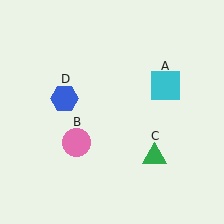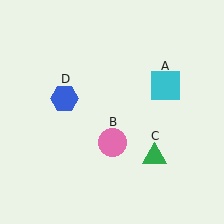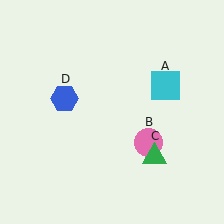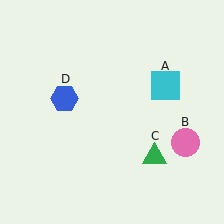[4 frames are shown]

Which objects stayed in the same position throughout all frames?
Cyan square (object A) and green triangle (object C) and blue hexagon (object D) remained stationary.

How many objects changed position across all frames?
1 object changed position: pink circle (object B).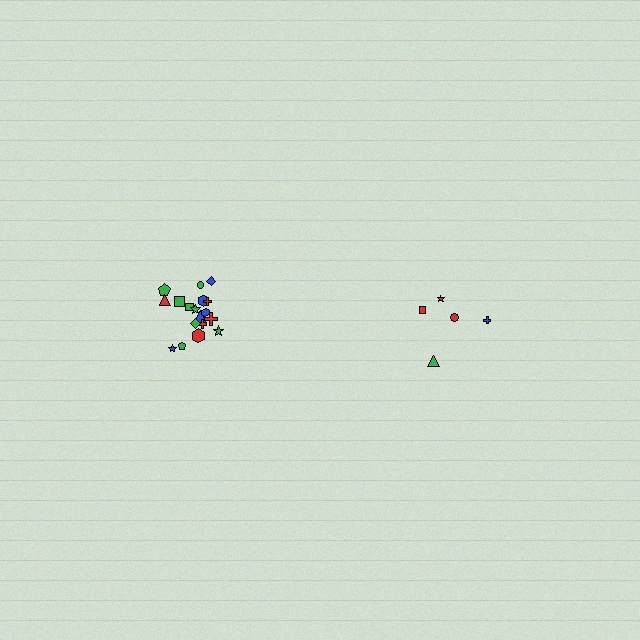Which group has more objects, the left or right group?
The left group.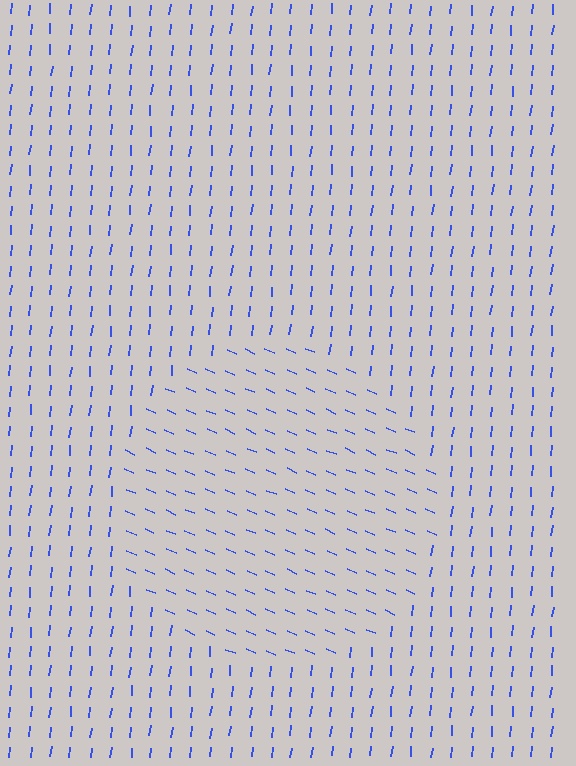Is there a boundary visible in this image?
Yes, there is a texture boundary formed by a change in line orientation.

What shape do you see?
I see a circle.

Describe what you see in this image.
The image is filled with small blue line segments. A circle region in the image has lines oriented differently from the surrounding lines, creating a visible texture boundary.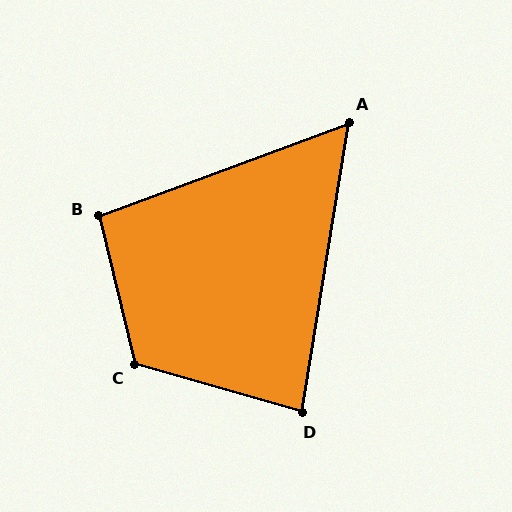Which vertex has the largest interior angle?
C, at approximately 119 degrees.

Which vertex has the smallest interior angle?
A, at approximately 61 degrees.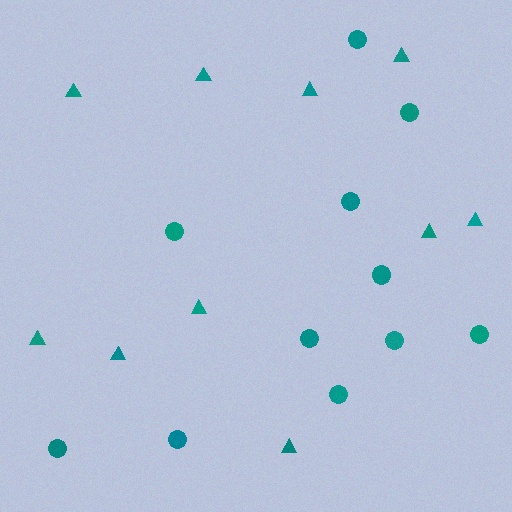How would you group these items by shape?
There are 2 groups: one group of triangles (10) and one group of circles (11).